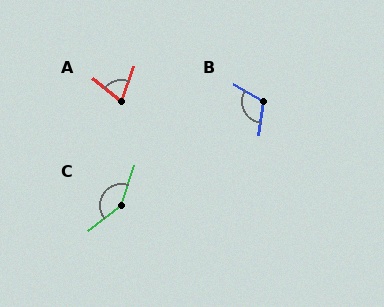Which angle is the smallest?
A, at approximately 71 degrees.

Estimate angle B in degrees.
Approximately 113 degrees.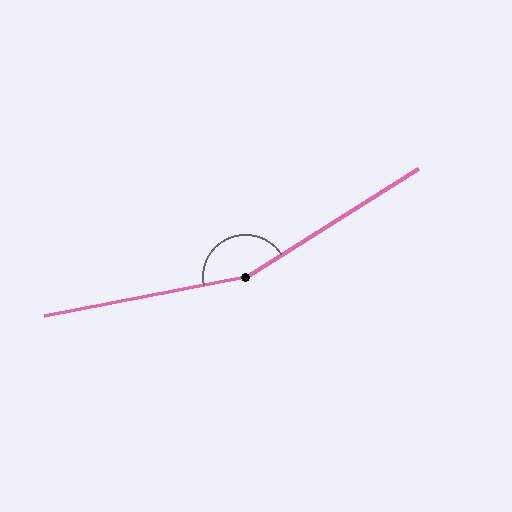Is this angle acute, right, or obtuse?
It is obtuse.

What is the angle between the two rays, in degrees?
Approximately 159 degrees.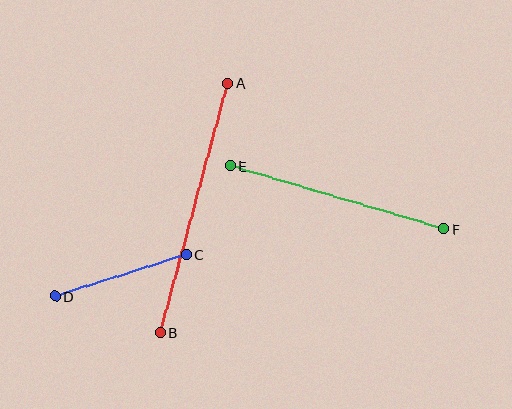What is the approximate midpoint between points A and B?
The midpoint is at approximately (194, 208) pixels.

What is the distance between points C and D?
The distance is approximately 138 pixels.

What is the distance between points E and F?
The distance is approximately 222 pixels.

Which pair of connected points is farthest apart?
Points A and B are farthest apart.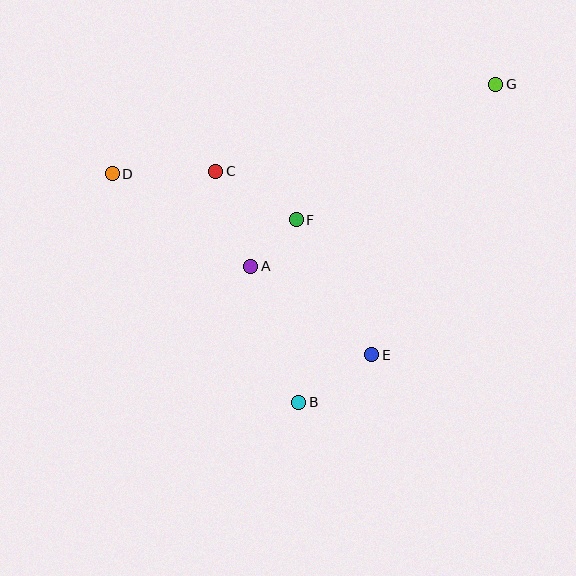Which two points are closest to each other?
Points A and F are closest to each other.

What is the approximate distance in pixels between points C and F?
The distance between C and F is approximately 94 pixels.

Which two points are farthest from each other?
Points D and G are farthest from each other.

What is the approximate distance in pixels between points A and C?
The distance between A and C is approximately 101 pixels.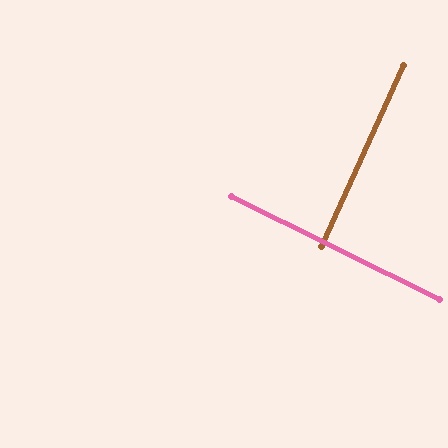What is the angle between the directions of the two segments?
Approximately 88 degrees.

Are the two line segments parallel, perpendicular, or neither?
Perpendicular — they meet at approximately 88°.